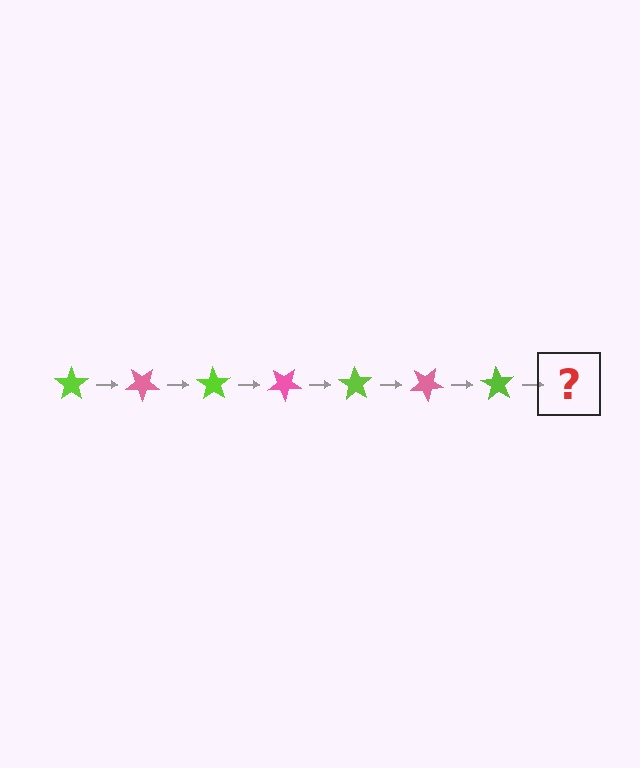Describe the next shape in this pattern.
It should be a pink star, rotated 245 degrees from the start.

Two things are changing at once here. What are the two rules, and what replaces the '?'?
The two rules are that it rotates 35 degrees each step and the color cycles through lime and pink. The '?' should be a pink star, rotated 245 degrees from the start.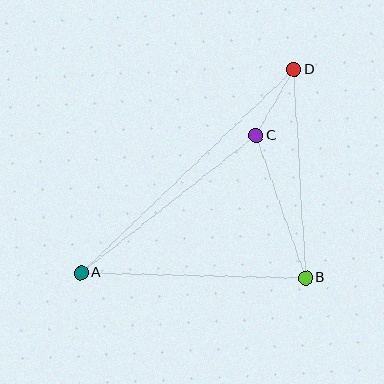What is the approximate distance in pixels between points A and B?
The distance between A and B is approximately 225 pixels.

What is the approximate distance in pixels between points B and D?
The distance between B and D is approximately 208 pixels.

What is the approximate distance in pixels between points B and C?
The distance between B and C is approximately 150 pixels.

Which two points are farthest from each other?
Points A and D are farthest from each other.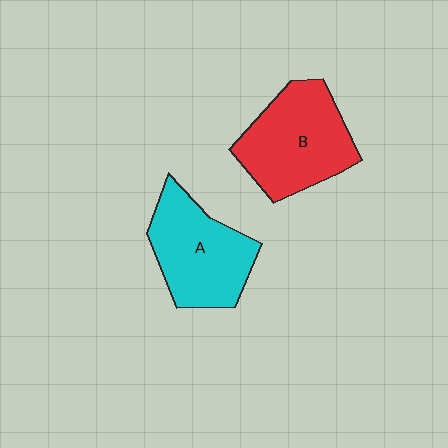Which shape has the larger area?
Shape B (red).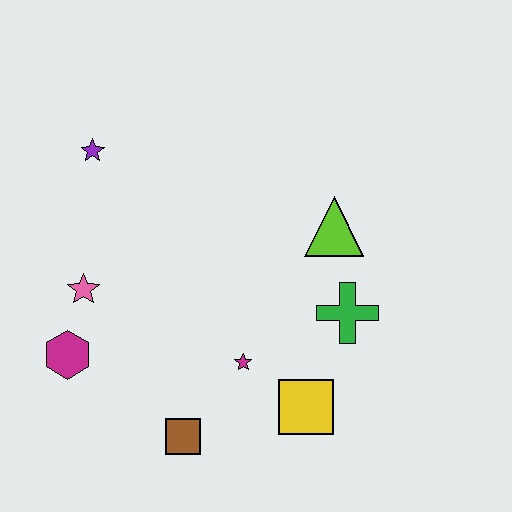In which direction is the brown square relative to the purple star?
The brown square is below the purple star.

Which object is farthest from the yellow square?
The purple star is farthest from the yellow square.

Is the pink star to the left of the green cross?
Yes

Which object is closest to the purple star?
The pink star is closest to the purple star.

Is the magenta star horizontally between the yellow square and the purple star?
Yes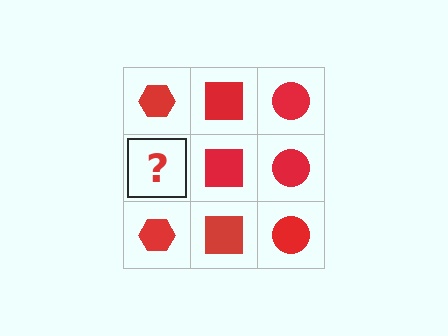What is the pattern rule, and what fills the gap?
The rule is that each column has a consistent shape. The gap should be filled with a red hexagon.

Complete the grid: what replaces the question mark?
The question mark should be replaced with a red hexagon.